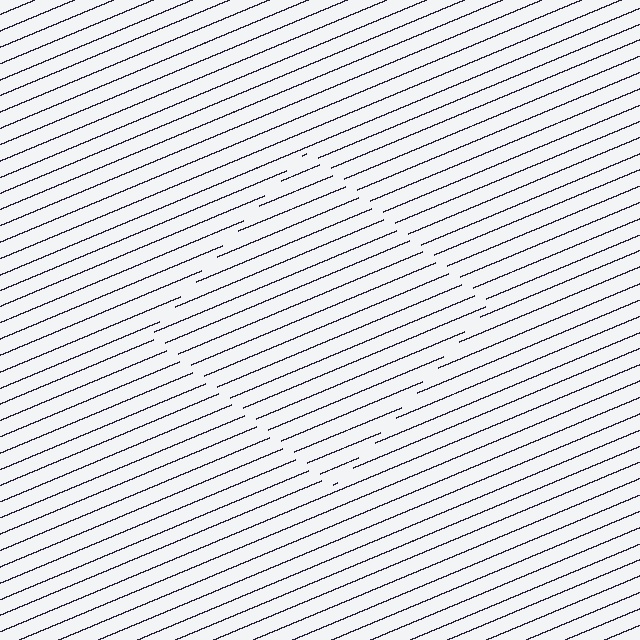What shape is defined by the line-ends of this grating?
An illusory square. The interior of the shape contains the same grating, shifted by half a period — the contour is defined by the phase discontinuity where line-ends from the inner and outer gratings abut.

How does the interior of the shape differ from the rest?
The interior of the shape contains the same grating, shifted by half a period — the contour is defined by the phase discontinuity where line-ends from the inner and outer gratings abut.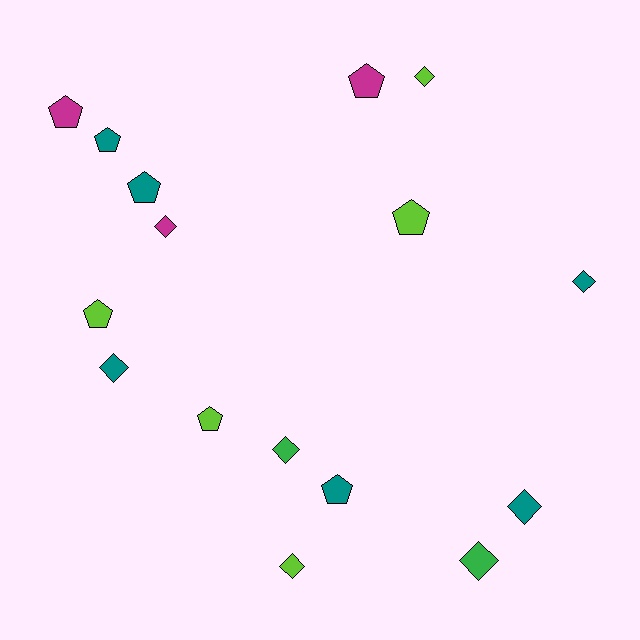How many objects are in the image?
There are 16 objects.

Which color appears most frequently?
Teal, with 6 objects.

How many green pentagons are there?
There are no green pentagons.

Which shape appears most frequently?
Diamond, with 8 objects.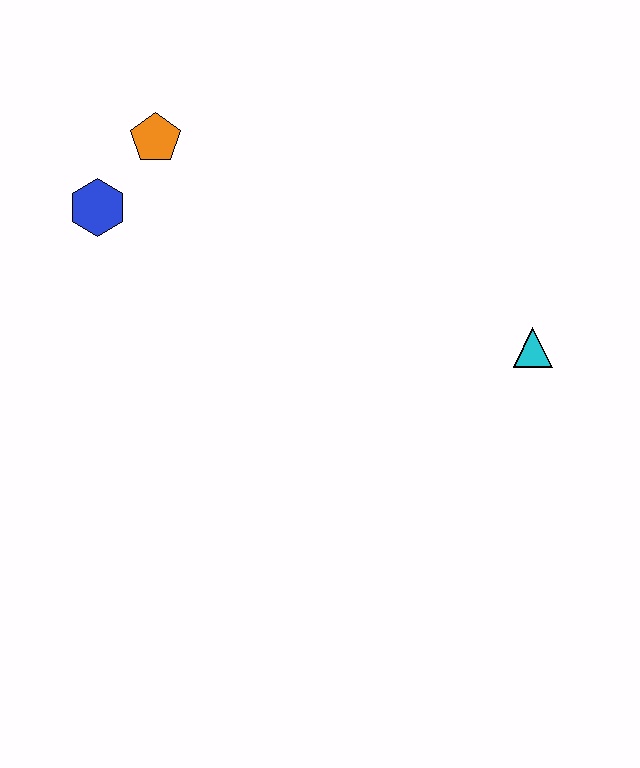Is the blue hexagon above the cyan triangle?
Yes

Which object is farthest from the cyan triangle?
The blue hexagon is farthest from the cyan triangle.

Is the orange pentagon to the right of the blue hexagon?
Yes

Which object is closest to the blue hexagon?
The orange pentagon is closest to the blue hexagon.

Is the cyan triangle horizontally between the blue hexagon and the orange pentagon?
No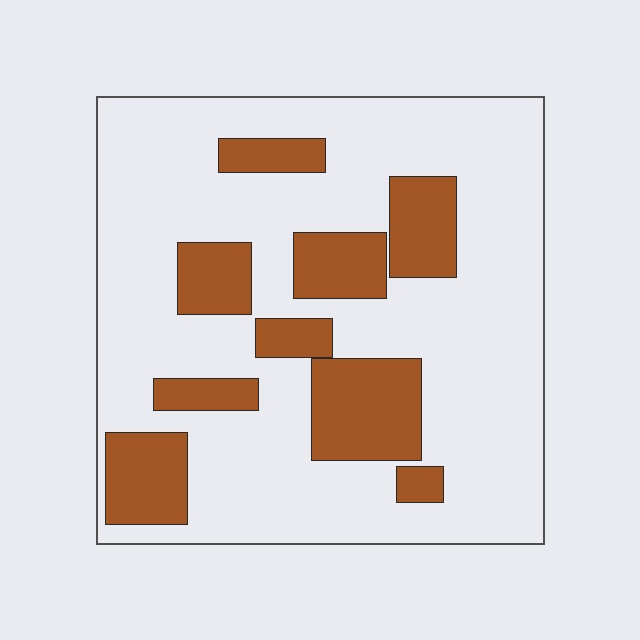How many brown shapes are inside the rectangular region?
9.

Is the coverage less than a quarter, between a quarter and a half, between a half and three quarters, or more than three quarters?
Less than a quarter.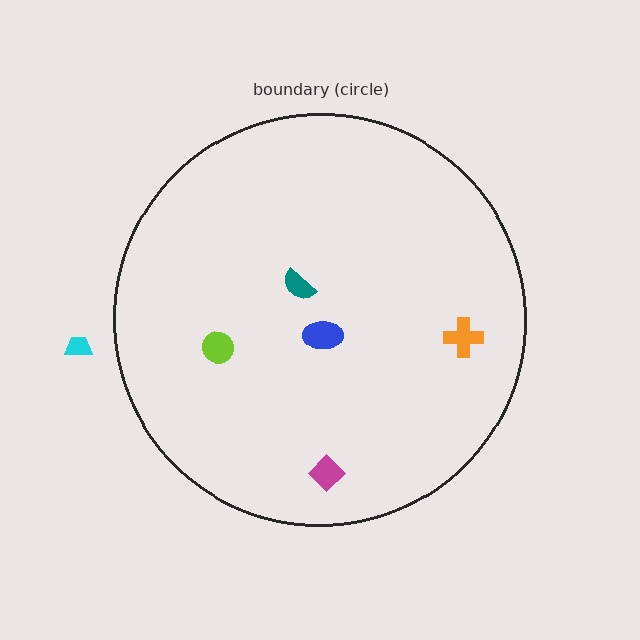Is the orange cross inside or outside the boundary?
Inside.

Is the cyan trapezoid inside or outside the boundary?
Outside.